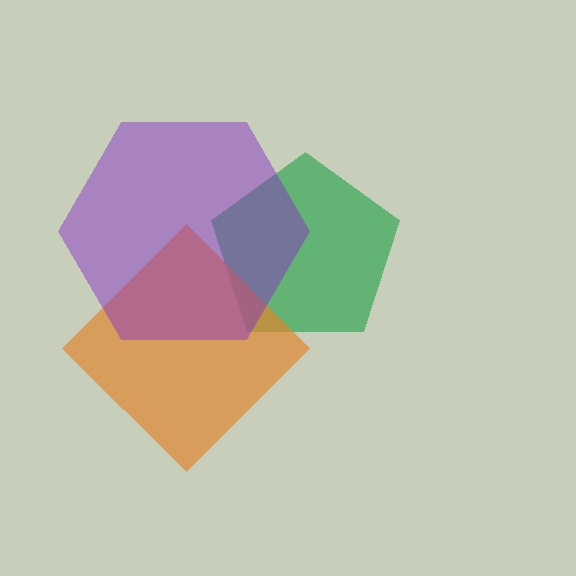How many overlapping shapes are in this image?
There are 3 overlapping shapes in the image.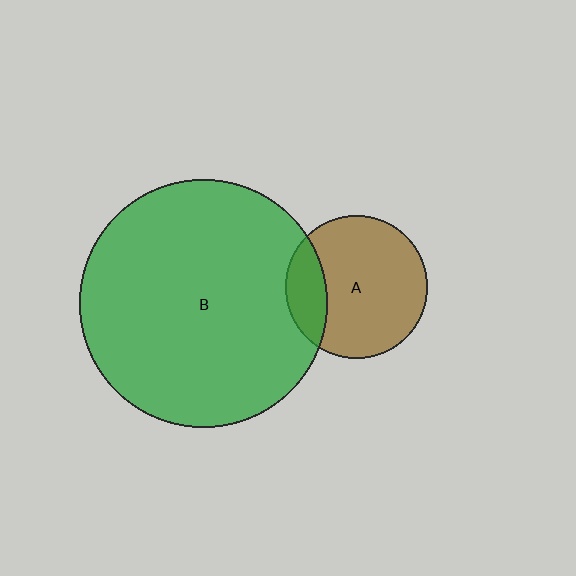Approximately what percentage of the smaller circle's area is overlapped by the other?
Approximately 20%.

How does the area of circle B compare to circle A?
Approximately 3.0 times.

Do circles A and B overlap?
Yes.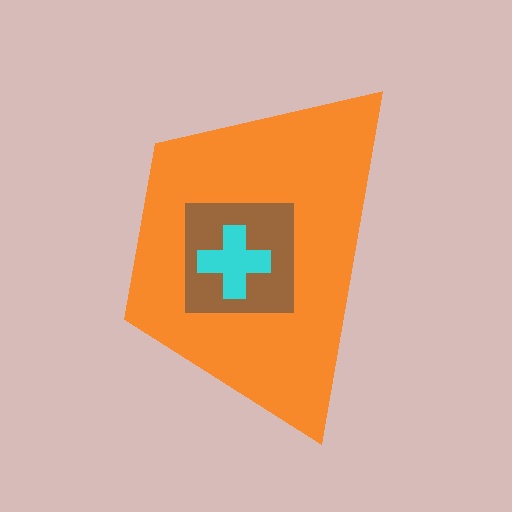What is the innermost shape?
The cyan cross.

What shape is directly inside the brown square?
The cyan cross.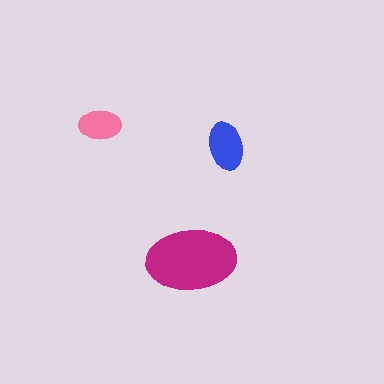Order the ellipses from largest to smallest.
the magenta one, the blue one, the pink one.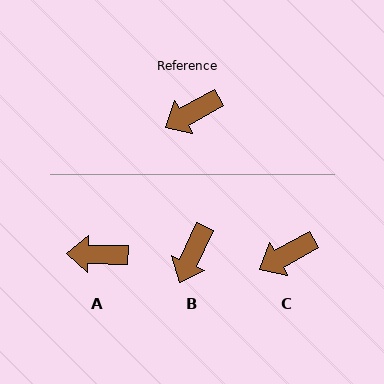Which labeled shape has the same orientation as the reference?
C.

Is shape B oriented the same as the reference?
No, it is off by about 36 degrees.